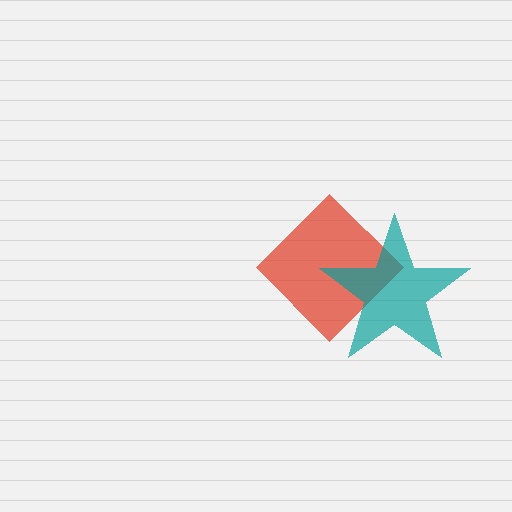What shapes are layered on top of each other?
The layered shapes are: a red diamond, a teal star.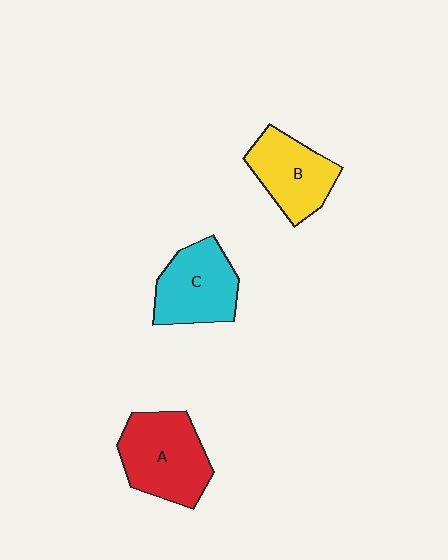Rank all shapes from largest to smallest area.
From largest to smallest: A (red), C (cyan), B (yellow).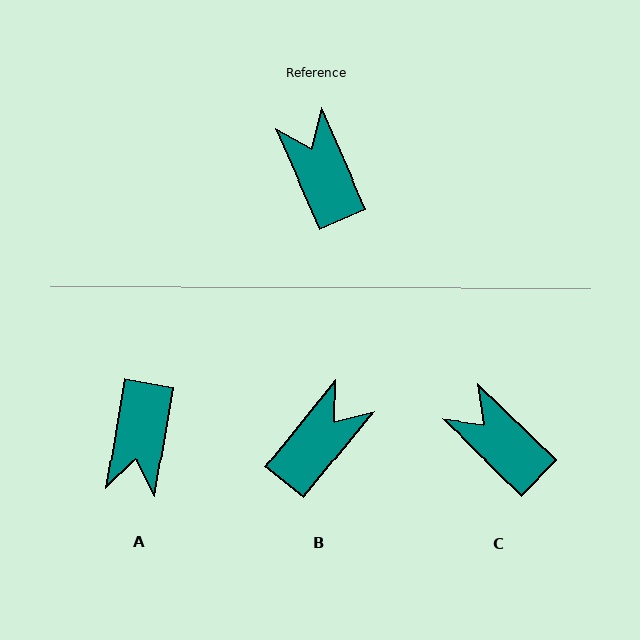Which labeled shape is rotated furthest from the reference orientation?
A, about 146 degrees away.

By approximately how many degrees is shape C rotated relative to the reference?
Approximately 22 degrees counter-clockwise.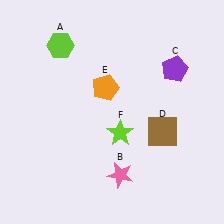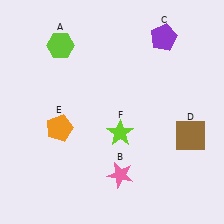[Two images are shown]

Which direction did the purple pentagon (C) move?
The purple pentagon (C) moved up.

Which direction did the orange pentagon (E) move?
The orange pentagon (E) moved left.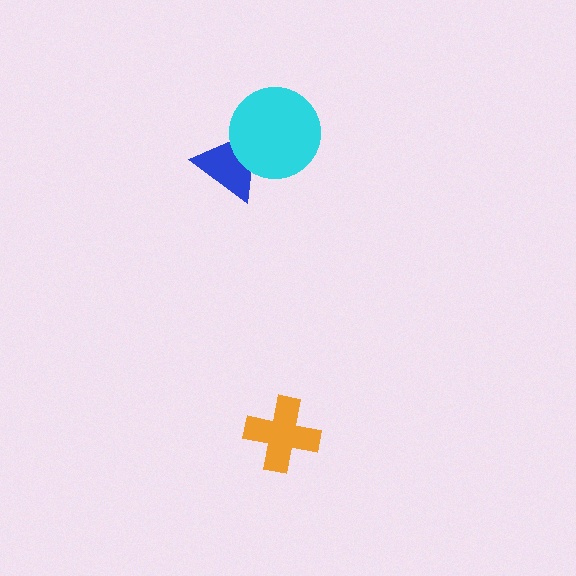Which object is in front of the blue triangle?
The cyan circle is in front of the blue triangle.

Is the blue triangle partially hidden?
Yes, it is partially covered by another shape.